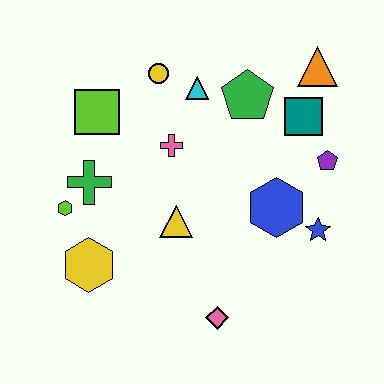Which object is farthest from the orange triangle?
The yellow hexagon is farthest from the orange triangle.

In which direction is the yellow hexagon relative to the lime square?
The yellow hexagon is below the lime square.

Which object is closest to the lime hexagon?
The green cross is closest to the lime hexagon.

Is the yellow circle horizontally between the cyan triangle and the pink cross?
No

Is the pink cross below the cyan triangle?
Yes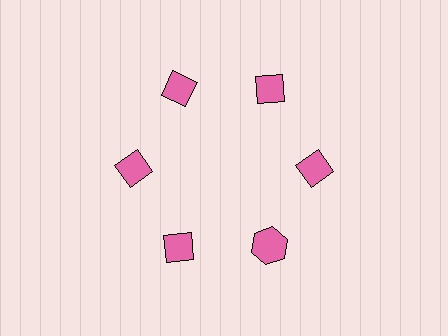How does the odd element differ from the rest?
It has a different shape: hexagon instead of diamond.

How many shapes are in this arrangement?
There are 6 shapes arranged in a ring pattern.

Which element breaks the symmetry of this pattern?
The pink hexagon at roughly the 5 o'clock position breaks the symmetry. All other shapes are pink diamonds.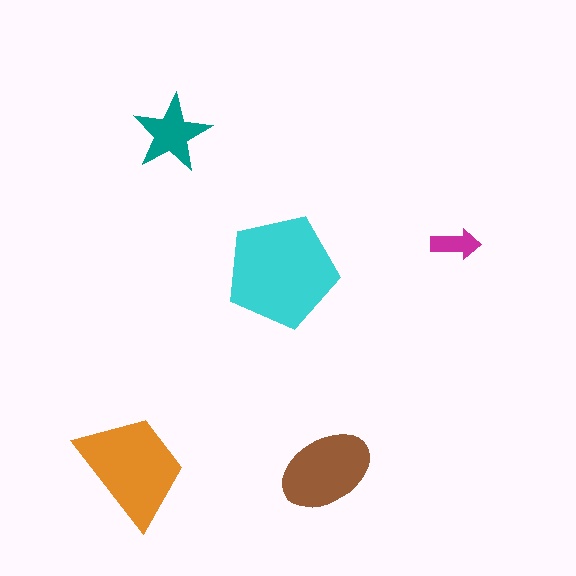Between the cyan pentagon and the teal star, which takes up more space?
The cyan pentagon.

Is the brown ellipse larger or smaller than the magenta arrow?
Larger.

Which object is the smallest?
The magenta arrow.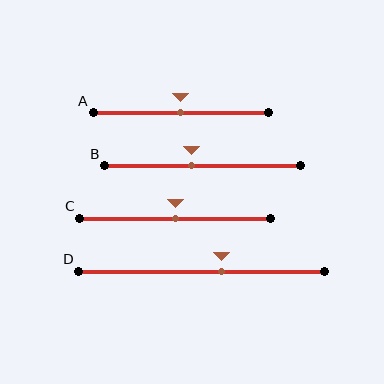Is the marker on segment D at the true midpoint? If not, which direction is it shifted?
No, the marker on segment D is shifted to the right by about 8% of the segment length.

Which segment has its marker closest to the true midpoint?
Segment A has its marker closest to the true midpoint.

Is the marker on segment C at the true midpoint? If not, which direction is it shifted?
Yes, the marker on segment C is at the true midpoint.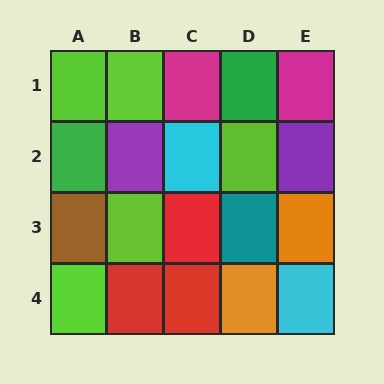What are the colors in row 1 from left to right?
Lime, lime, magenta, green, magenta.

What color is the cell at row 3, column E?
Orange.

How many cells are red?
3 cells are red.